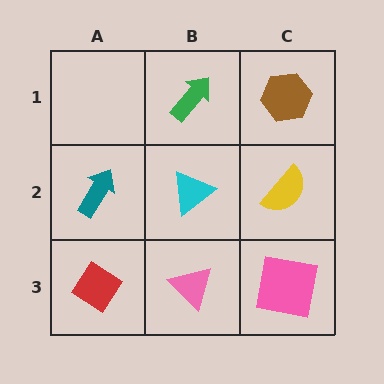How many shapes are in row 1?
2 shapes.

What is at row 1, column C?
A brown hexagon.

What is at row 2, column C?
A yellow semicircle.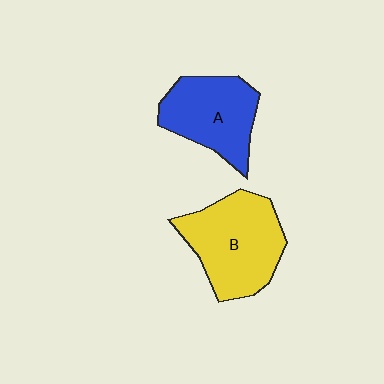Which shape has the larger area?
Shape B (yellow).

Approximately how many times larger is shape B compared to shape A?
Approximately 1.3 times.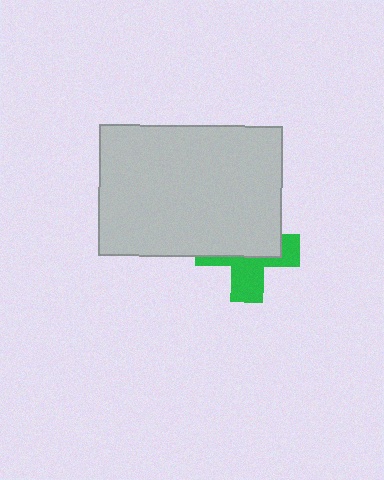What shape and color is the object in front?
The object in front is a light gray rectangle.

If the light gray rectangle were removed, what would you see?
You would see the complete green cross.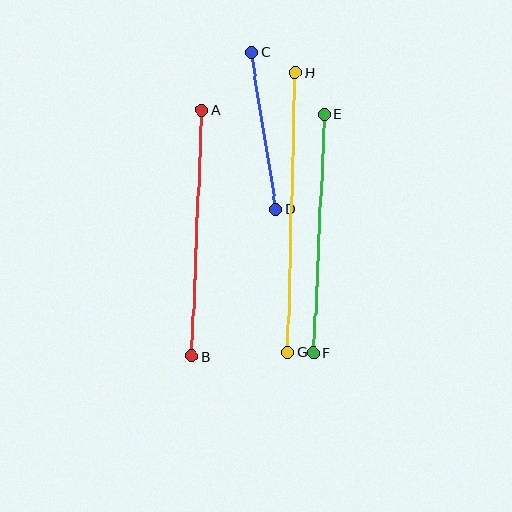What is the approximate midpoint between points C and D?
The midpoint is at approximately (264, 131) pixels.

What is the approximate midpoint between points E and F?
The midpoint is at approximately (319, 233) pixels.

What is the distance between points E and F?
The distance is approximately 239 pixels.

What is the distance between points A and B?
The distance is approximately 247 pixels.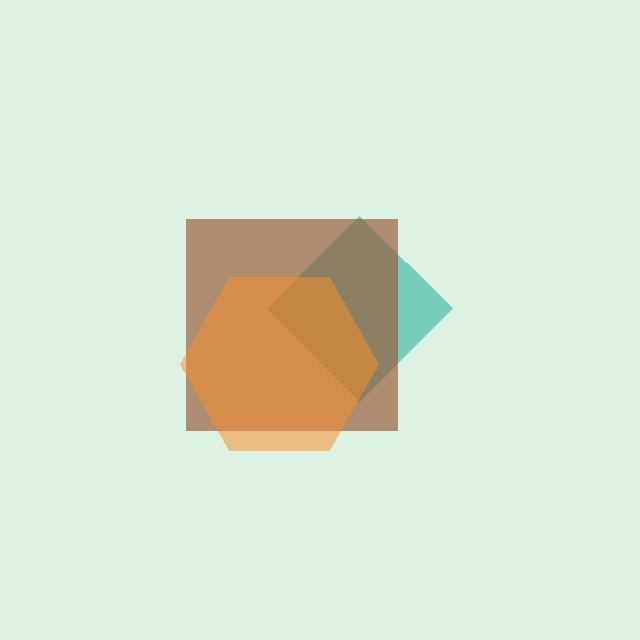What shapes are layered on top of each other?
The layered shapes are: a teal diamond, a brown square, an orange hexagon.